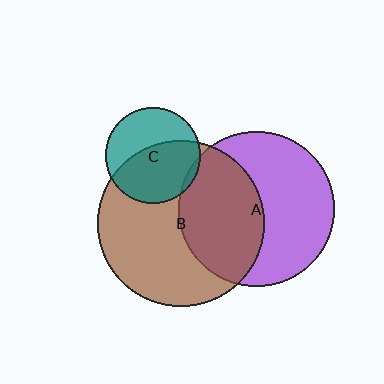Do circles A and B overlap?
Yes.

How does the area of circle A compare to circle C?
Approximately 2.7 times.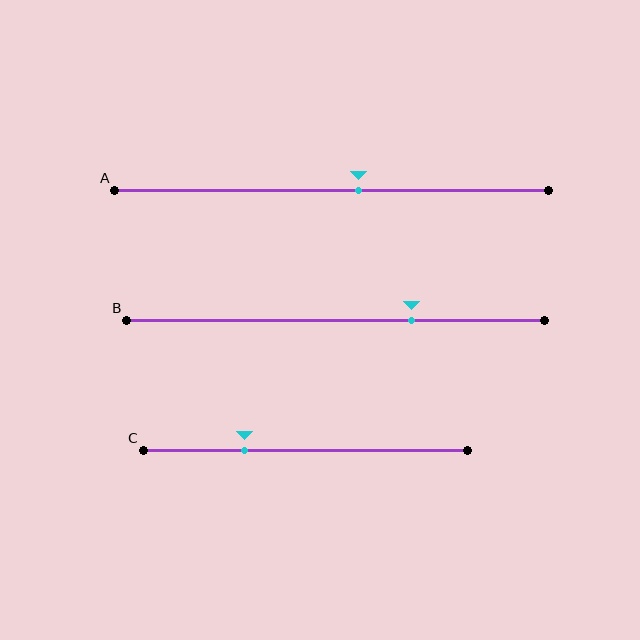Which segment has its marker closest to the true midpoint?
Segment A has its marker closest to the true midpoint.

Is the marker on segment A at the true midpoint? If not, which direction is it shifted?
No, the marker on segment A is shifted to the right by about 6% of the segment length.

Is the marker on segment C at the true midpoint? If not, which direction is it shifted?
No, the marker on segment C is shifted to the left by about 19% of the segment length.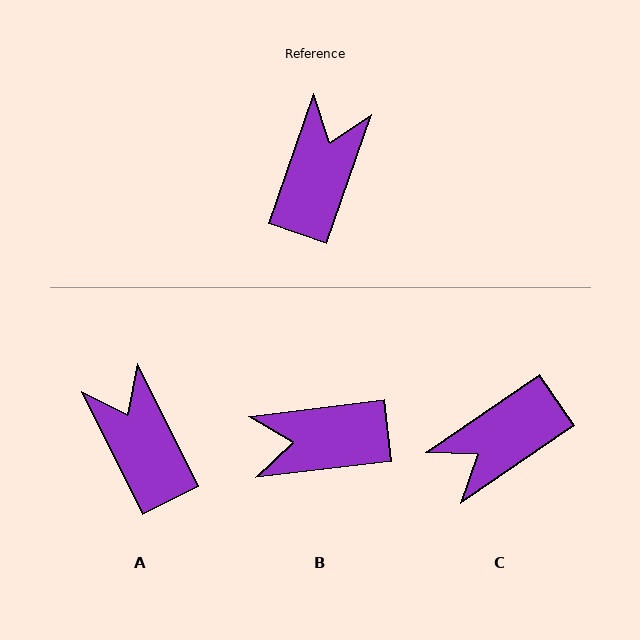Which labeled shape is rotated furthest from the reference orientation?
C, about 144 degrees away.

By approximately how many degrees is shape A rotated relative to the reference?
Approximately 46 degrees counter-clockwise.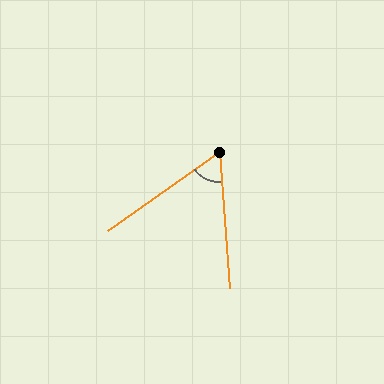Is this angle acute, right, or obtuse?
It is acute.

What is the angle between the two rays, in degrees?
Approximately 59 degrees.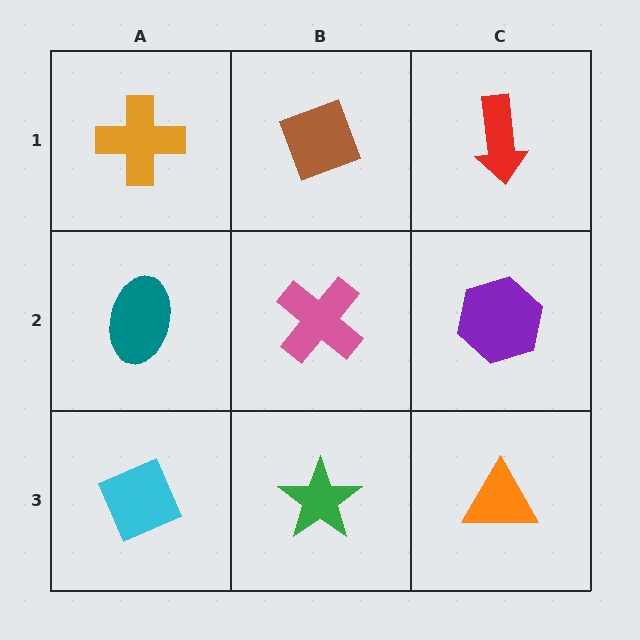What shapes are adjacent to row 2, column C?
A red arrow (row 1, column C), an orange triangle (row 3, column C), a pink cross (row 2, column B).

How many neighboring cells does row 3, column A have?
2.